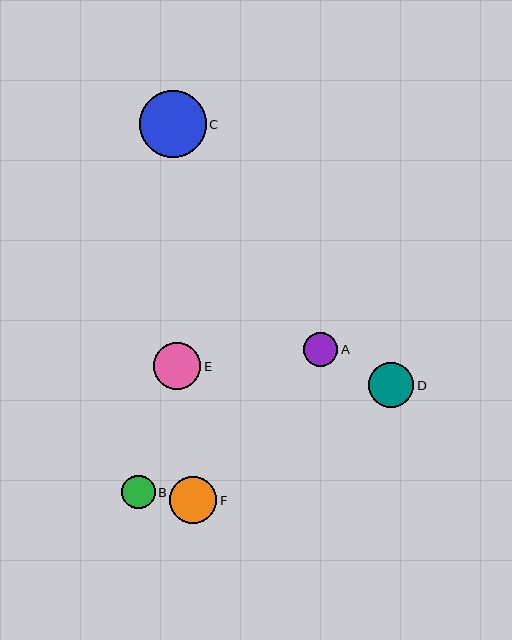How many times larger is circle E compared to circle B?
Circle E is approximately 1.4 times the size of circle B.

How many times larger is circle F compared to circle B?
Circle F is approximately 1.4 times the size of circle B.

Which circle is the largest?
Circle C is the largest with a size of approximately 67 pixels.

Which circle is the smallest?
Circle B is the smallest with a size of approximately 33 pixels.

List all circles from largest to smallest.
From largest to smallest: C, E, F, D, A, B.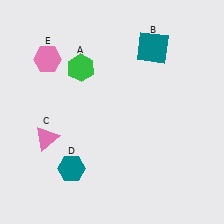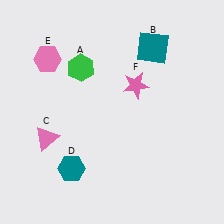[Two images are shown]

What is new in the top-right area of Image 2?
A pink star (F) was added in the top-right area of Image 2.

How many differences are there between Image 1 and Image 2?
There is 1 difference between the two images.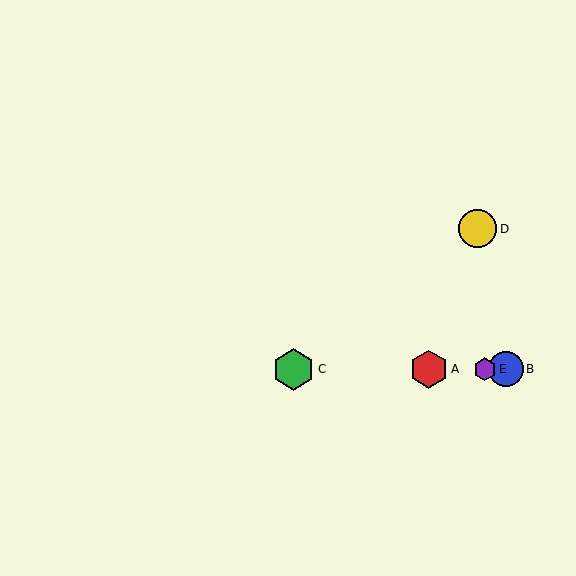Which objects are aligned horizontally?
Objects A, B, C, E are aligned horizontally.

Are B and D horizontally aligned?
No, B is at y≈369 and D is at y≈229.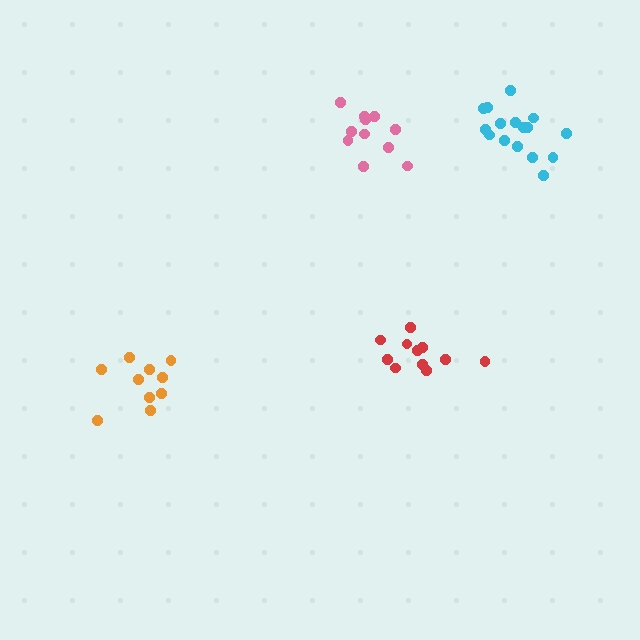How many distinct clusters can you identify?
There are 4 distinct clusters.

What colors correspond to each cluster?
The clusters are colored: red, orange, cyan, pink.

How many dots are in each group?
Group 1: 11 dots, Group 2: 10 dots, Group 3: 16 dots, Group 4: 11 dots (48 total).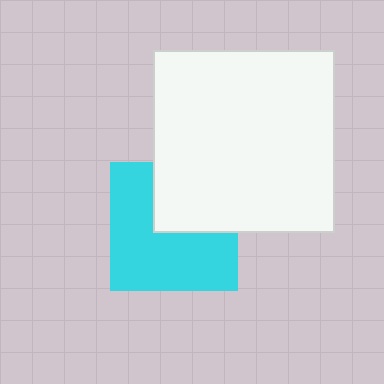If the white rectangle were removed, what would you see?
You would see the complete cyan square.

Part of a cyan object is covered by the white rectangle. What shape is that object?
It is a square.